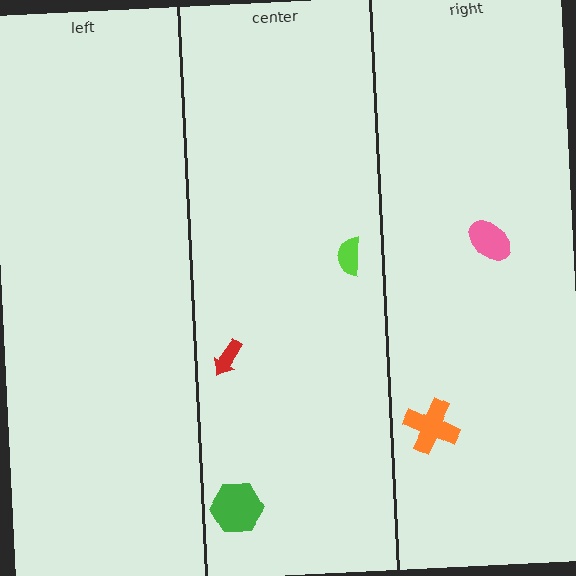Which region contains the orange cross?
The right region.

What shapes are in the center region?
The lime semicircle, the green hexagon, the red arrow.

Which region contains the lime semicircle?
The center region.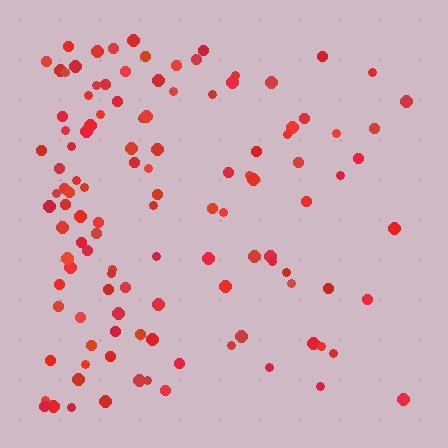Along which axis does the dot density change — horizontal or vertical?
Horizontal.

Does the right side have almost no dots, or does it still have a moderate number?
Still a moderate number, just noticeably fewer than the left.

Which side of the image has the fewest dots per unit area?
The right.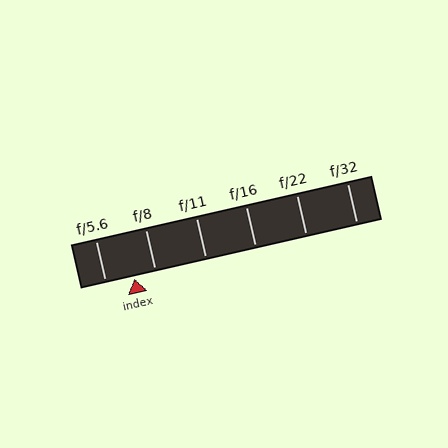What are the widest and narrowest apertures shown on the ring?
The widest aperture shown is f/5.6 and the narrowest is f/32.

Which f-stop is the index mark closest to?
The index mark is closest to f/8.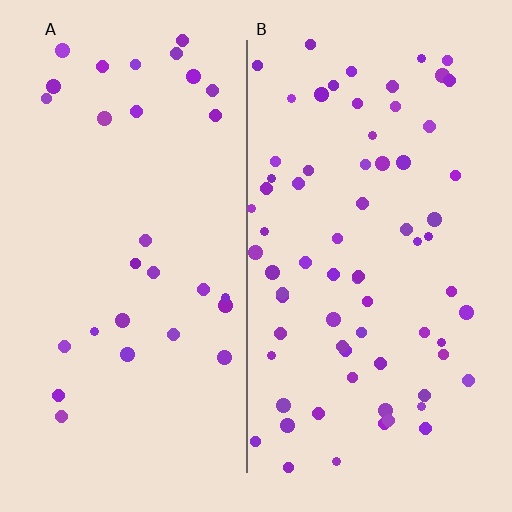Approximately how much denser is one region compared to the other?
Approximately 2.3× — region B over region A.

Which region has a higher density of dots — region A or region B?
B (the right).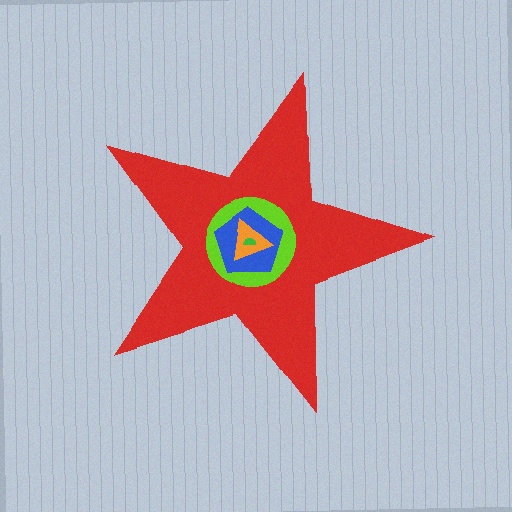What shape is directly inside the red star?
The lime circle.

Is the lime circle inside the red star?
Yes.